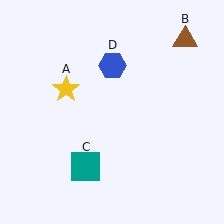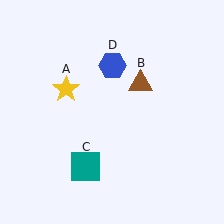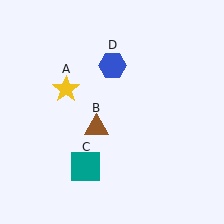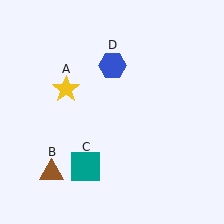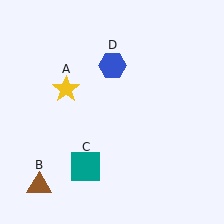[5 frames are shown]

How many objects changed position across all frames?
1 object changed position: brown triangle (object B).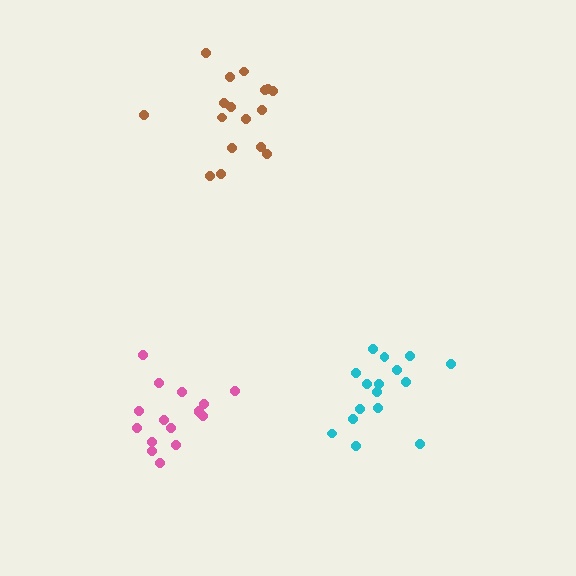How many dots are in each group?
Group 1: 17 dots, Group 2: 16 dots, Group 3: 16 dots (49 total).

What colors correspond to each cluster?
The clusters are colored: brown, pink, cyan.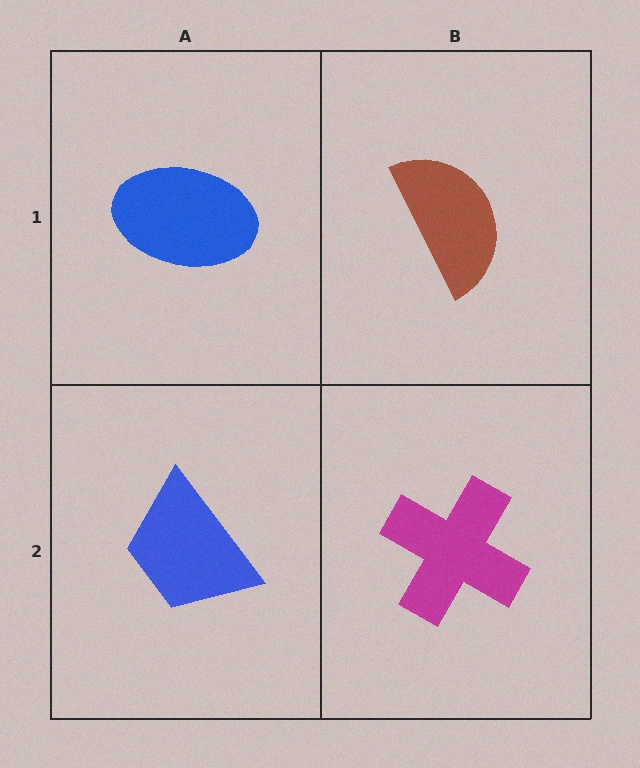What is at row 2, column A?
A blue trapezoid.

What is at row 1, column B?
A brown semicircle.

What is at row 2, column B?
A magenta cross.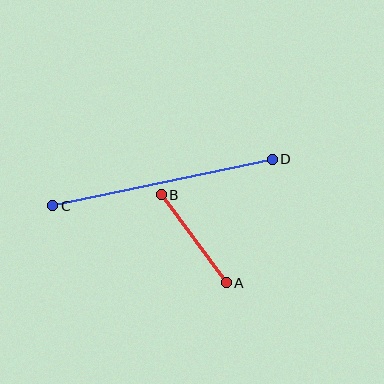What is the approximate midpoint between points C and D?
The midpoint is at approximately (163, 182) pixels.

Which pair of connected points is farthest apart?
Points C and D are farthest apart.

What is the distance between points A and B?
The distance is approximately 109 pixels.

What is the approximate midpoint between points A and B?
The midpoint is at approximately (194, 239) pixels.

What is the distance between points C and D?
The distance is approximately 225 pixels.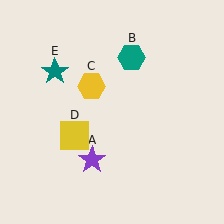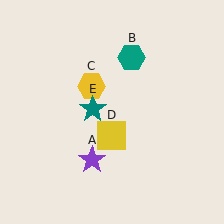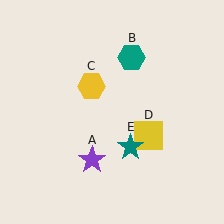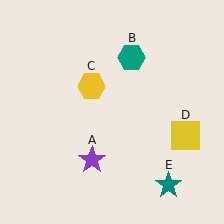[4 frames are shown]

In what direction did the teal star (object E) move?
The teal star (object E) moved down and to the right.